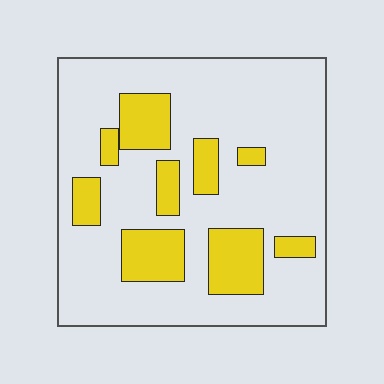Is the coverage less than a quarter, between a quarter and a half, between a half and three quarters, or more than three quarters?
Less than a quarter.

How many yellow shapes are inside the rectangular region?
9.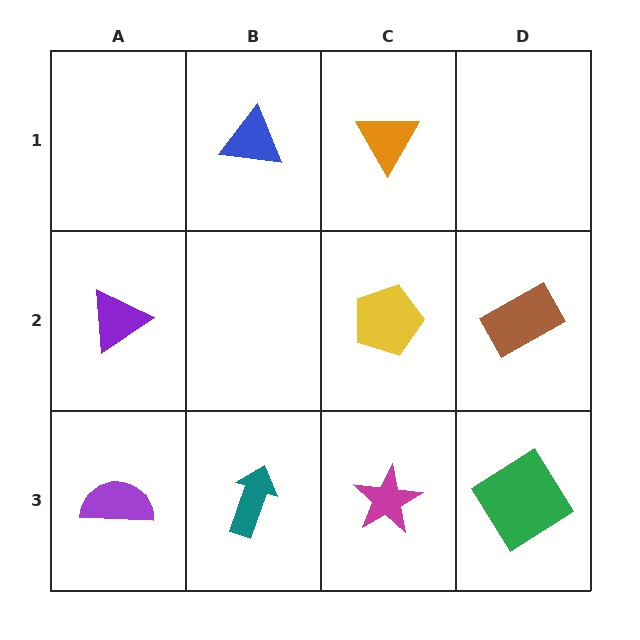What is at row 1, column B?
A blue triangle.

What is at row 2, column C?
A yellow pentagon.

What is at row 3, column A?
A purple semicircle.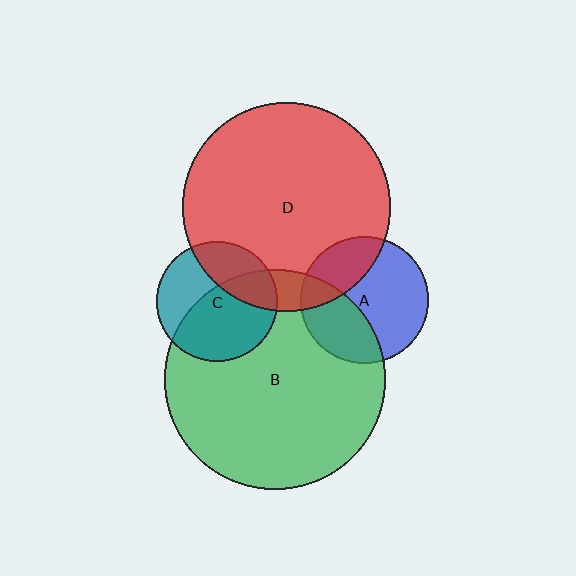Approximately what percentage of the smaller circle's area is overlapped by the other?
Approximately 30%.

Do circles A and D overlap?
Yes.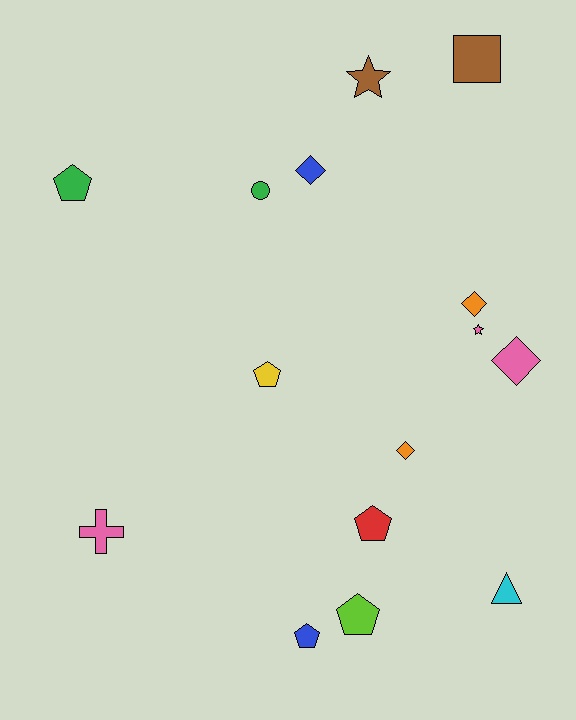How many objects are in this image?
There are 15 objects.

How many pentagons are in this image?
There are 5 pentagons.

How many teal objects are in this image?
There are no teal objects.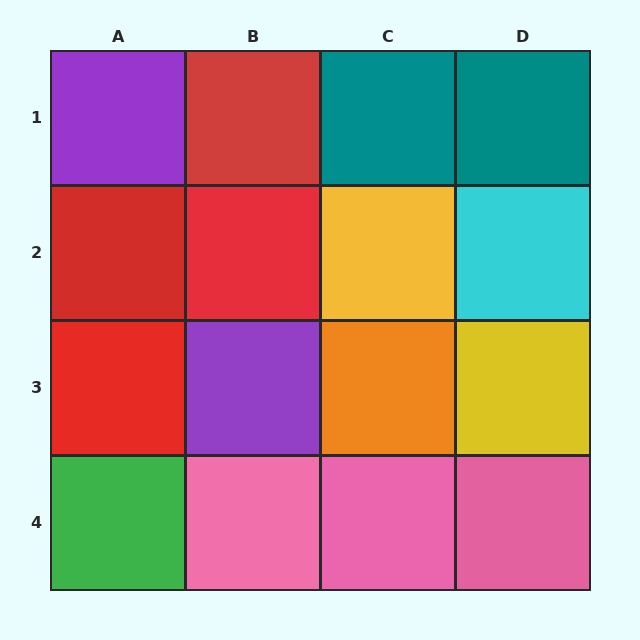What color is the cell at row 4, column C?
Pink.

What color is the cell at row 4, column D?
Pink.